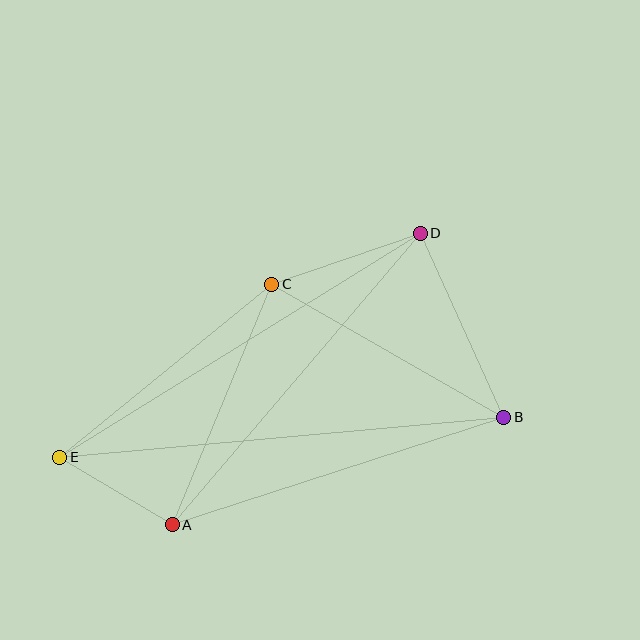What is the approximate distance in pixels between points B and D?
The distance between B and D is approximately 202 pixels.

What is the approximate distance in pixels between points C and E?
The distance between C and E is approximately 274 pixels.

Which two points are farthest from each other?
Points B and E are farthest from each other.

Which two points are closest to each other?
Points A and E are closest to each other.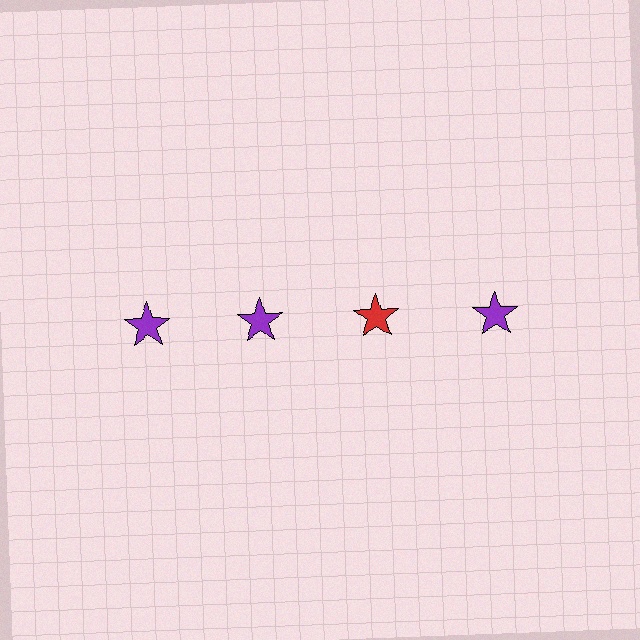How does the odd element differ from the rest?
It has a different color: red instead of purple.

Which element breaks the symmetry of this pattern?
The red star in the top row, center column breaks the symmetry. All other shapes are purple stars.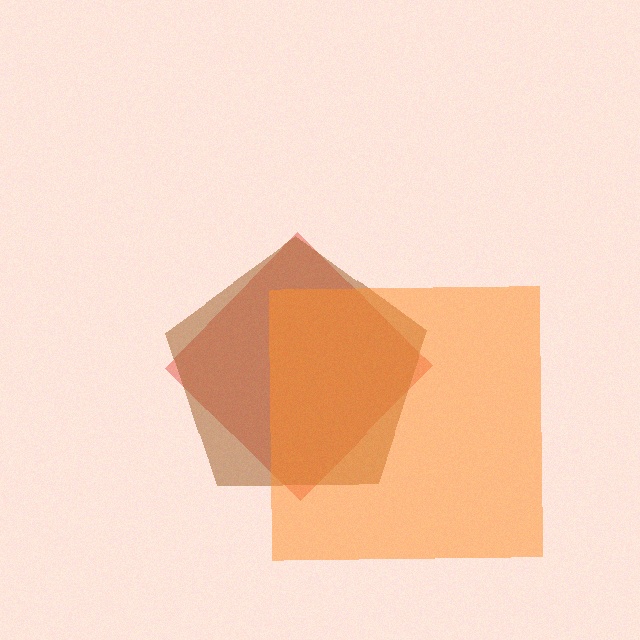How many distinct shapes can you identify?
There are 3 distinct shapes: a red diamond, a brown pentagon, an orange square.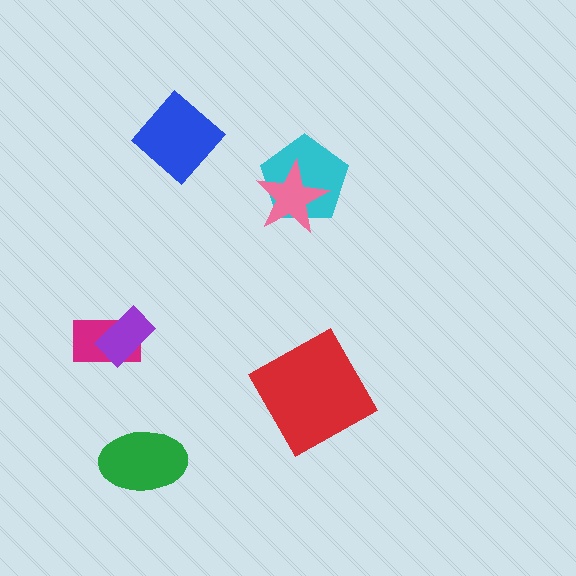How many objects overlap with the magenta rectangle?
1 object overlaps with the magenta rectangle.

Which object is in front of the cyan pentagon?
The pink star is in front of the cyan pentagon.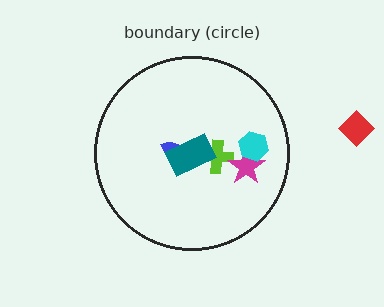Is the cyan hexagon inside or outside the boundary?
Inside.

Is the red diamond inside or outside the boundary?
Outside.